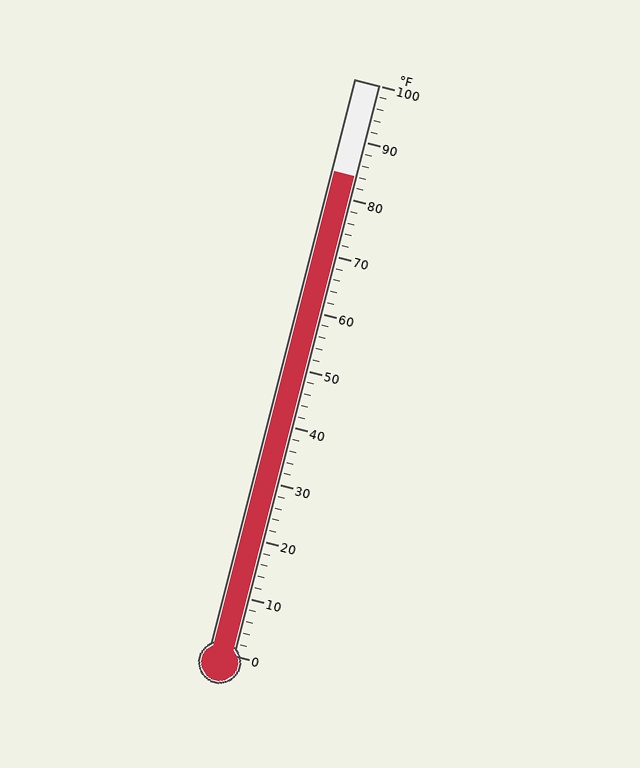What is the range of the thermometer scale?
The thermometer scale ranges from 0°F to 100°F.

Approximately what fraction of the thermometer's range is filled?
The thermometer is filled to approximately 85% of its range.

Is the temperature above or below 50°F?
The temperature is above 50°F.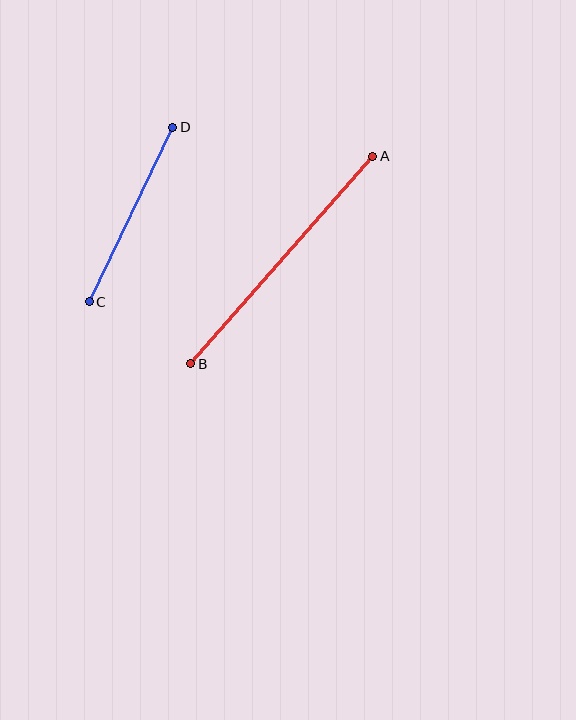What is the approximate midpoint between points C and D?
The midpoint is at approximately (131, 214) pixels.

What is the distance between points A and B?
The distance is approximately 276 pixels.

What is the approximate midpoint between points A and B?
The midpoint is at approximately (282, 260) pixels.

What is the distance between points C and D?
The distance is approximately 193 pixels.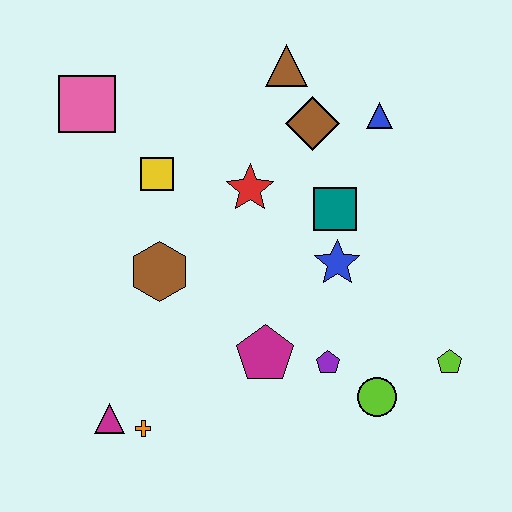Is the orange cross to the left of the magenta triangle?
No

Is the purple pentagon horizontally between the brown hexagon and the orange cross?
No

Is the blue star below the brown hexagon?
No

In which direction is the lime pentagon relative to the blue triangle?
The lime pentagon is below the blue triangle.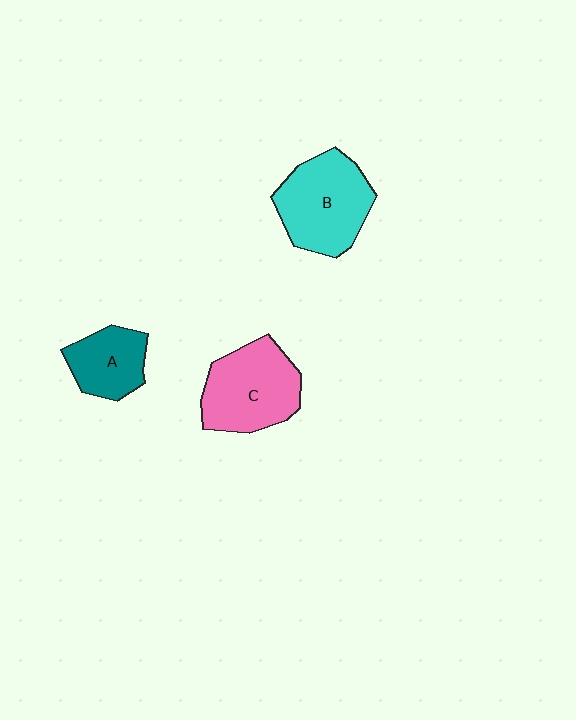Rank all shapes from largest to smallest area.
From largest to smallest: B (cyan), C (pink), A (teal).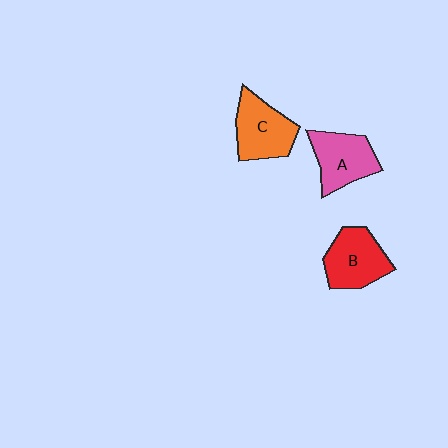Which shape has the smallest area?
Shape A (pink).